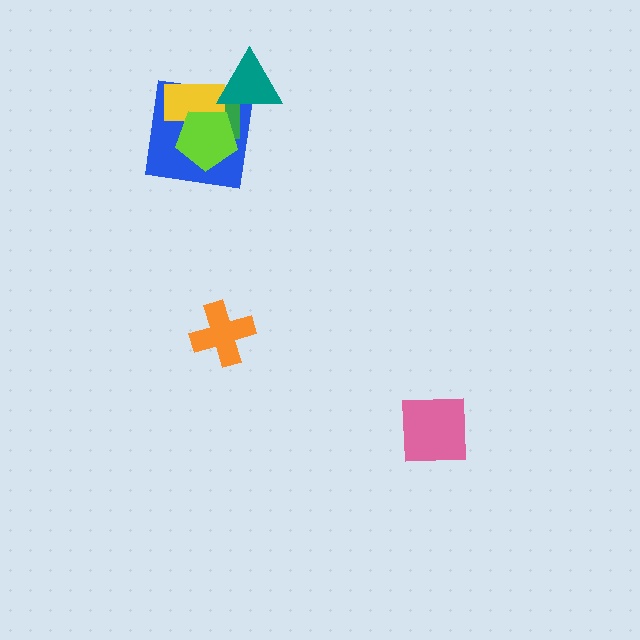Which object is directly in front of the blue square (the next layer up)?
The green square is directly in front of the blue square.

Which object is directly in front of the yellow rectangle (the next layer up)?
The teal triangle is directly in front of the yellow rectangle.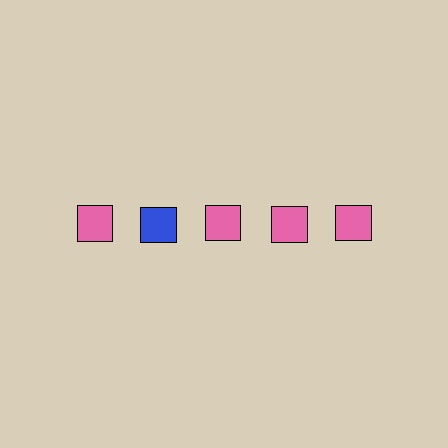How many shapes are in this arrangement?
There are 5 shapes arranged in a grid pattern.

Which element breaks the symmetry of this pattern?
The blue square in the top row, second from left column breaks the symmetry. All other shapes are pink squares.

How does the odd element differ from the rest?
It has a different color: blue instead of pink.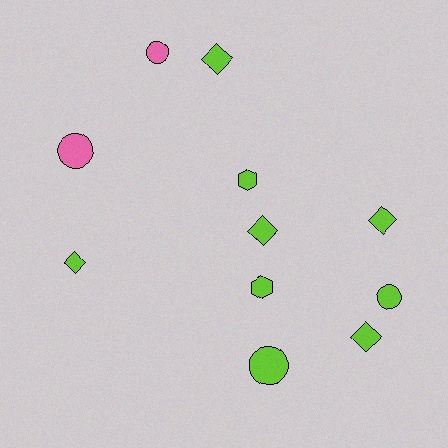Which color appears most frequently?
Lime, with 9 objects.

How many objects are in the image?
There are 11 objects.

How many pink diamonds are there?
There are no pink diamonds.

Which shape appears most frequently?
Diamond, with 5 objects.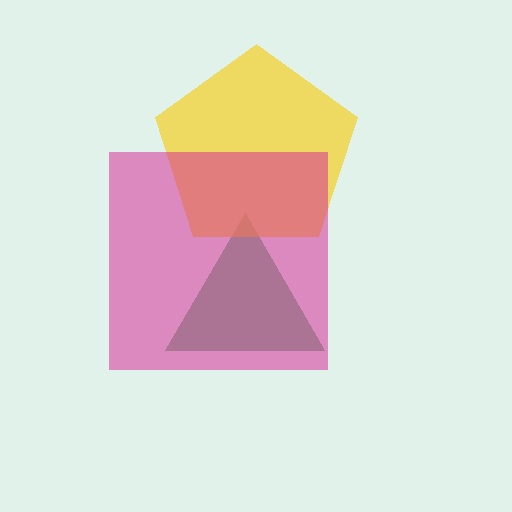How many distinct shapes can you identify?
There are 3 distinct shapes: a green triangle, a yellow pentagon, a magenta square.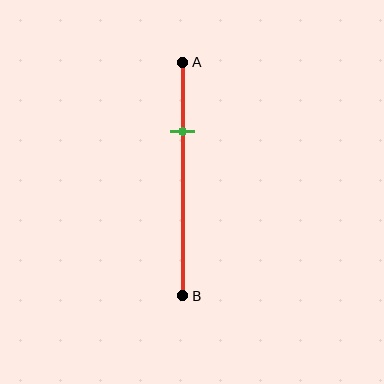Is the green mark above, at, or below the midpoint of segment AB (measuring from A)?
The green mark is above the midpoint of segment AB.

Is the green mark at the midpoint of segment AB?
No, the mark is at about 30% from A, not at the 50% midpoint.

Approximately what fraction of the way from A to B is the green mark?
The green mark is approximately 30% of the way from A to B.